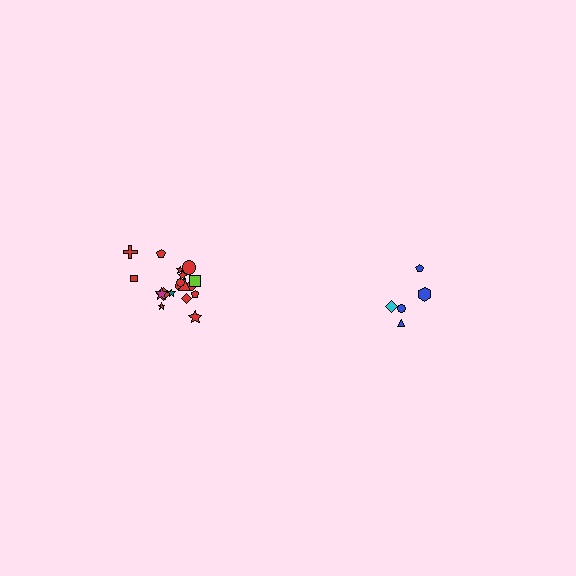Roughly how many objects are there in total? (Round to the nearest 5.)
Roughly 25 objects in total.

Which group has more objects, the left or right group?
The left group.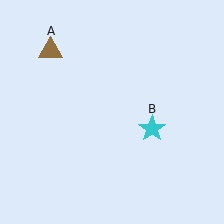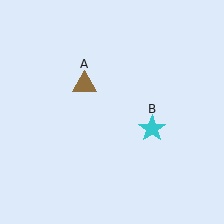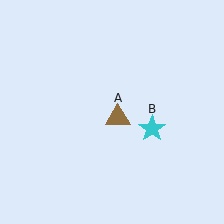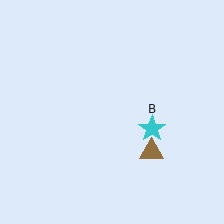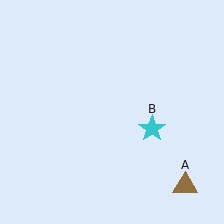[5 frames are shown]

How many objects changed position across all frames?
1 object changed position: brown triangle (object A).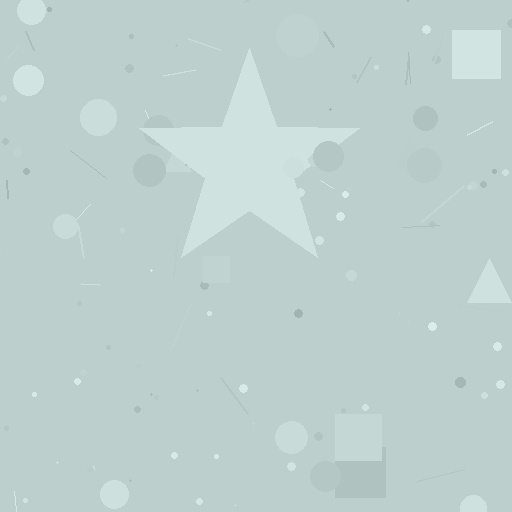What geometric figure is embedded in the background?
A star is embedded in the background.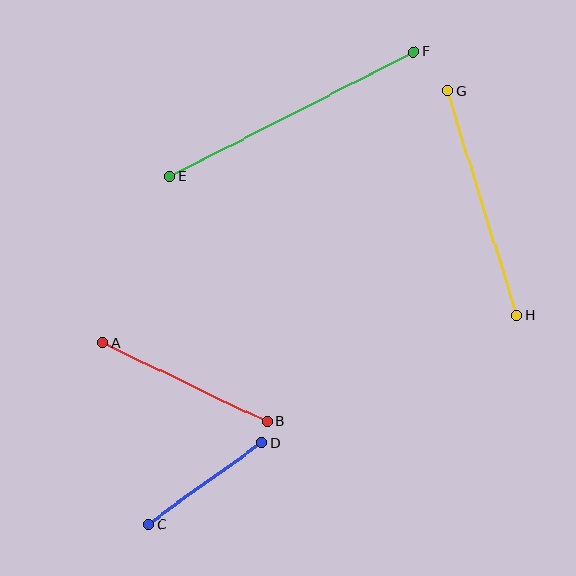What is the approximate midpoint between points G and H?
The midpoint is at approximately (482, 203) pixels.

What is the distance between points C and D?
The distance is approximately 139 pixels.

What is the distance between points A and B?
The distance is approximately 182 pixels.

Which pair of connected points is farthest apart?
Points E and F are farthest apart.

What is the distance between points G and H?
The distance is approximately 235 pixels.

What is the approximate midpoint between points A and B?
The midpoint is at approximately (185, 382) pixels.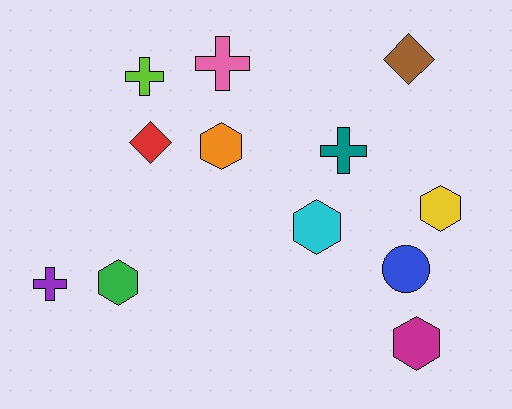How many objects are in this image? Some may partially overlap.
There are 12 objects.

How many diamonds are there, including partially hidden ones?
There are 2 diamonds.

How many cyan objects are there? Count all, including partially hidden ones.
There is 1 cyan object.